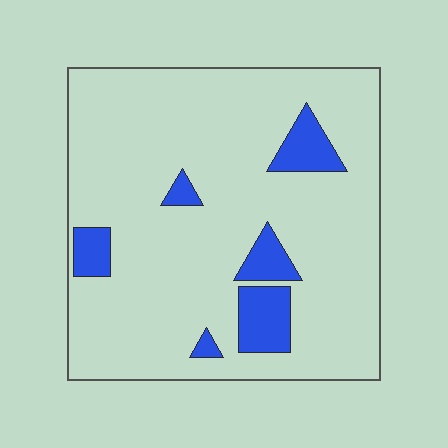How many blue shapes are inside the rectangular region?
6.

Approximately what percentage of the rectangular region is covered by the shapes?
Approximately 10%.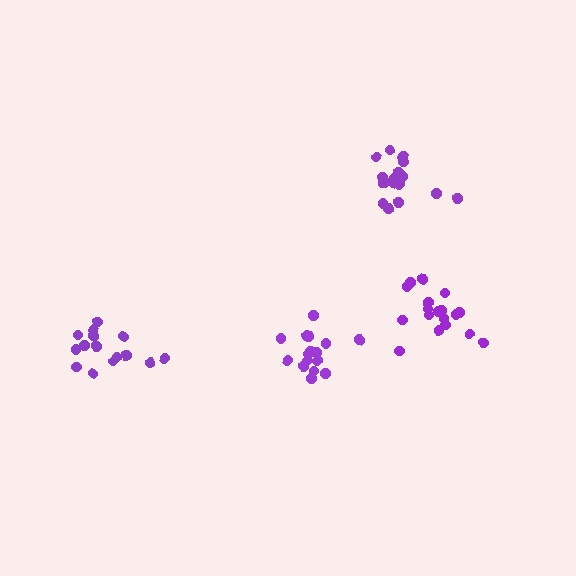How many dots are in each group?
Group 1: 16 dots, Group 2: 17 dots, Group 3: 15 dots, Group 4: 18 dots (66 total).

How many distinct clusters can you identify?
There are 4 distinct clusters.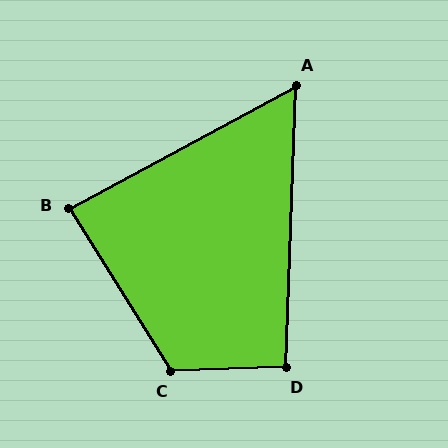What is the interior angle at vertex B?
Approximately 86 degrees (approximately right).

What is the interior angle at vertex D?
Approximately 94 degrees (approximately right).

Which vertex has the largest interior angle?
C, at approximately 120 degrees.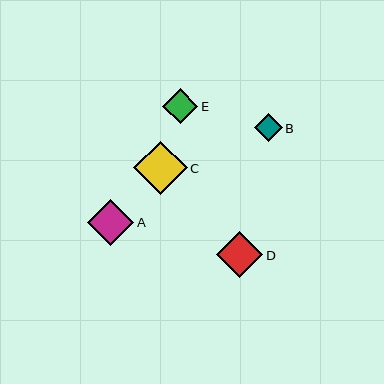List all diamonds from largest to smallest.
From largest to smallest: C, D, A, E, B.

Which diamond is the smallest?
Diamond B is the smallest with a size of approximately 28 pixels.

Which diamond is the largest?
Diamond C is the largest with a size of approximately 54 pixels.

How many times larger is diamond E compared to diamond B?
Diamond E is approximately 1.3 times the size of diamond B.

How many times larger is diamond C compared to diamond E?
Diamond C is approximately 1.5 times the size of diamond E.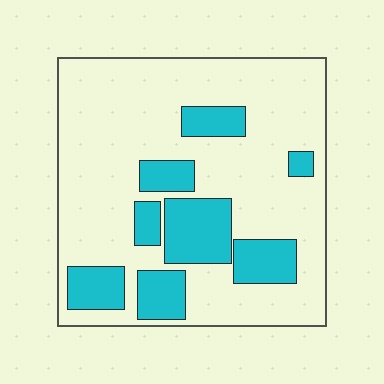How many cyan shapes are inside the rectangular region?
8.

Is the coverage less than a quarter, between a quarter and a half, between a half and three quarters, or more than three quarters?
Less than a quarter.